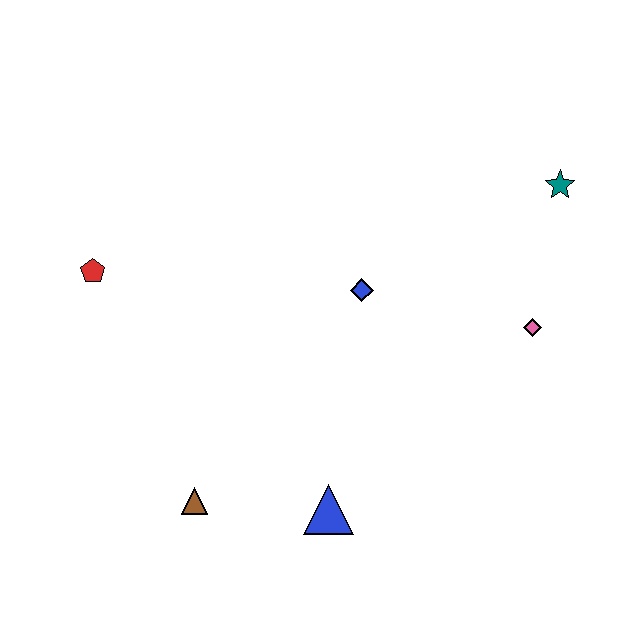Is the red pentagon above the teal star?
No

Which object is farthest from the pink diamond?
The red pentagon is farthest from the pink diamond.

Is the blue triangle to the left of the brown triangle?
No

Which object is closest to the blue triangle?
The brown triangle is closest to the blue triangle.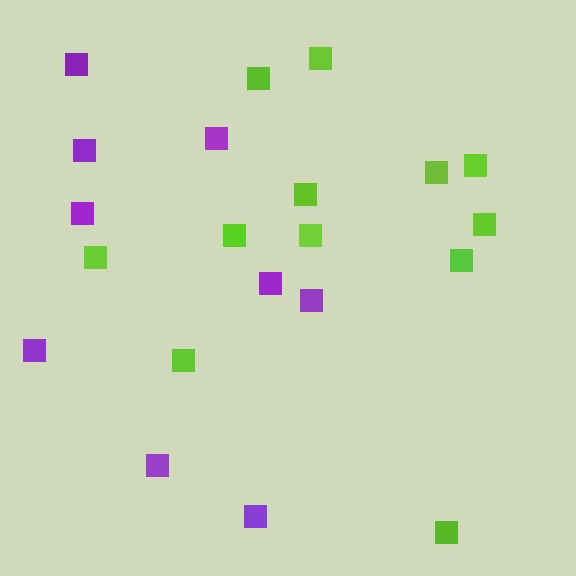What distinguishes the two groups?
There are 2 groups: one group of purple squares (9) and one group of lime squares (12).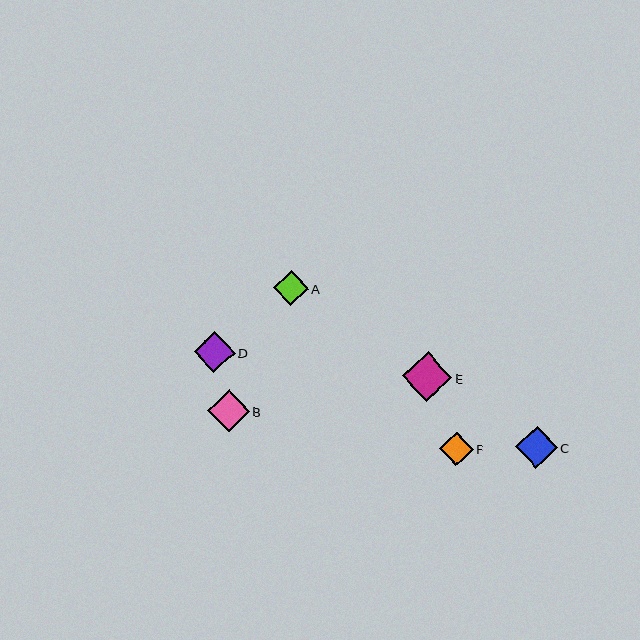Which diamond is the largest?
Diamond E is the largest with a size of approximately 49 pixels.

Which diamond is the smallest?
Diamond F is the smallest with a size of approximately 33 pixels.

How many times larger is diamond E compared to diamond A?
Diamond E is approximately 1.4 times the size of diamond A.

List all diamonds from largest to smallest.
From largest to smallest: E, B, C, D, A, F.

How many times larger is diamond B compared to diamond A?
Diamond B is approximately 1.2 times the size of diamond A.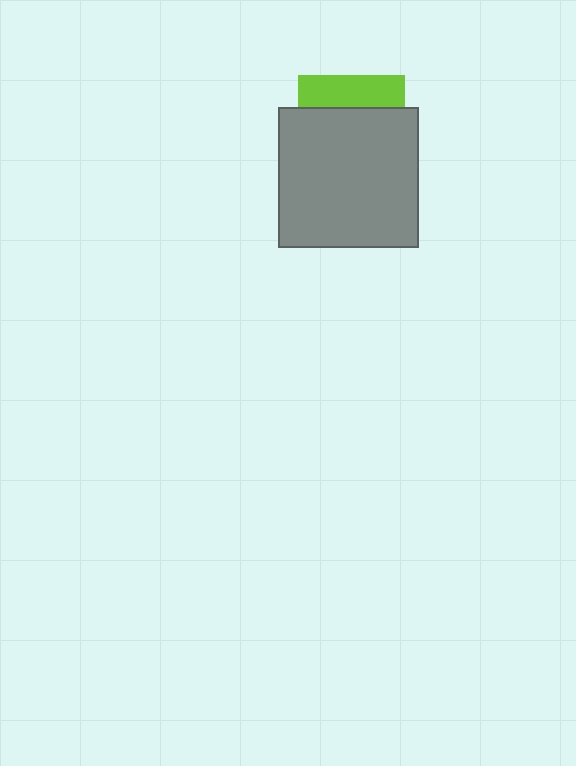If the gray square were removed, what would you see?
You would see the complete lime square.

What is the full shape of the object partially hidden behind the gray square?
The partially hidden object is a lime square.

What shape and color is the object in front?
The object in front is a gray square.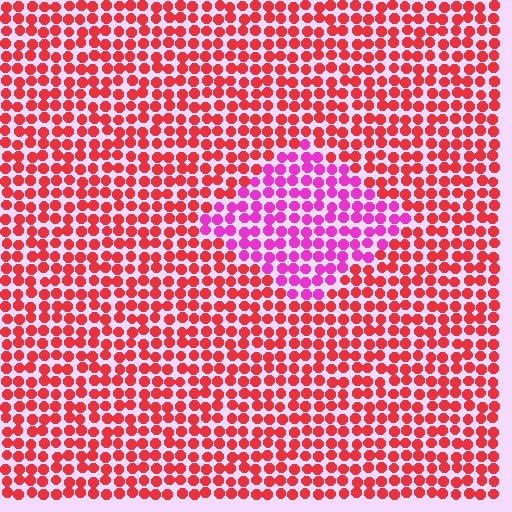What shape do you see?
I see a diamond.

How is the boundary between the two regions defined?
The boundary is defined purely by a slight shift in hue (about 47 degrees). Spacing, size, and orientation are identical on both sides.